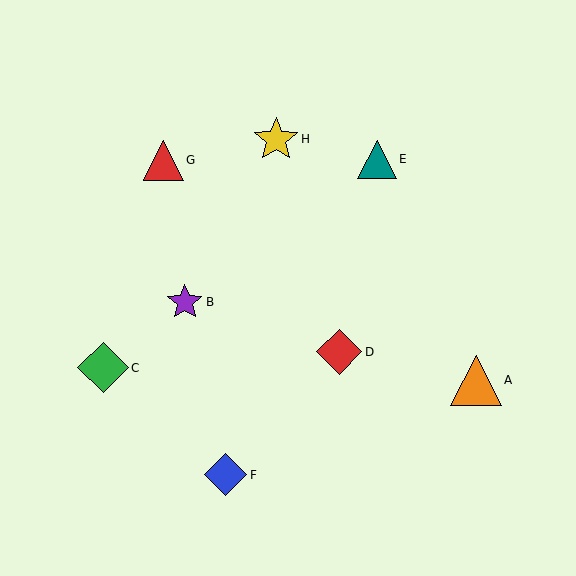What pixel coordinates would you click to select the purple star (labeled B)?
Click at (185, 302) to select the purple star B.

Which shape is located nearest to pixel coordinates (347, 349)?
The red diamond (labeled D) at (339, 352) is nearest to that location.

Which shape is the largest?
The orange triangle (labeled A) is the largest.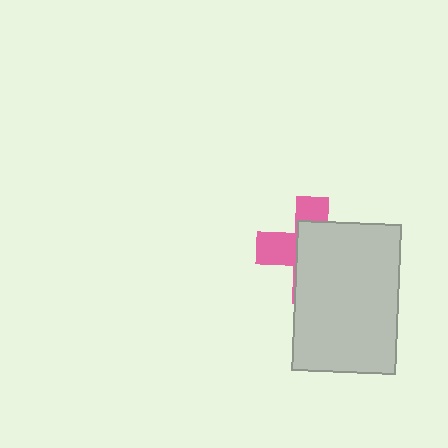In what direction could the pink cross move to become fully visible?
The pink cross could move left. That would shift it out from behind the light gray rectangle entirely.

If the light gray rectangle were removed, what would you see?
You would see the complete pink cross.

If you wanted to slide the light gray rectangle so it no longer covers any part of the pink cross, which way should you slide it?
Slide it right — that is the most direct way to separate the two shapes.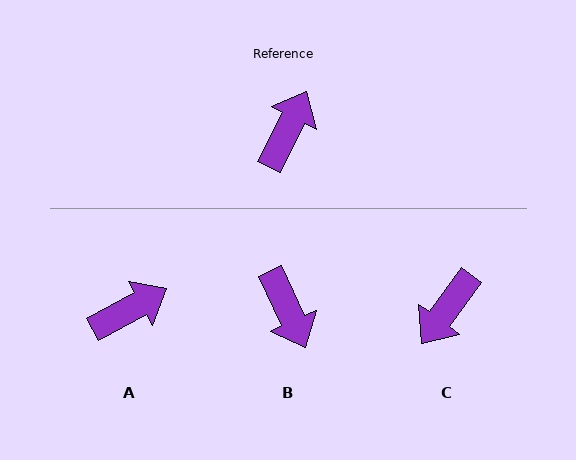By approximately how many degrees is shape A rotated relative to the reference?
Approximately 34 degrees clockwise.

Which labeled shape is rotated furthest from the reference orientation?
C, about 170 degrees away.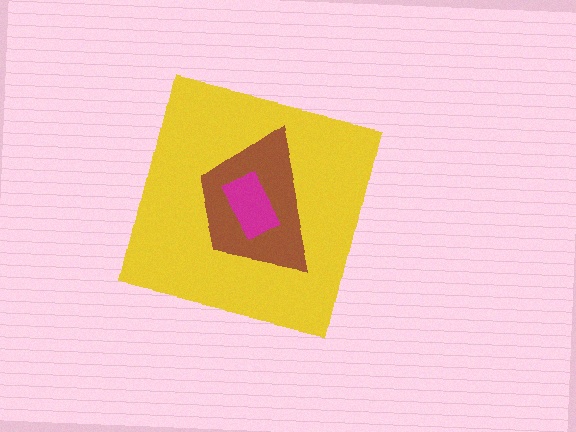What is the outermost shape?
The yellow square.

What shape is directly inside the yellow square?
The brown trapezoid.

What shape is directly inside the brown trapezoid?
The magenta rectangle.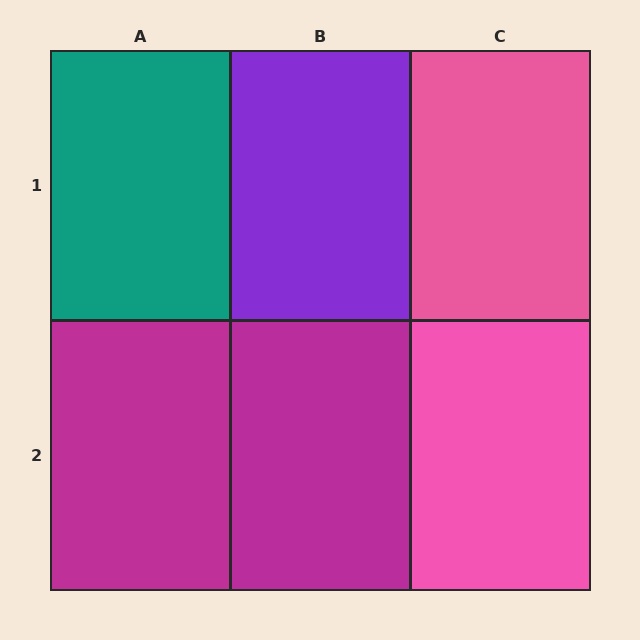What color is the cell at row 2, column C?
Pink.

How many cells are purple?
1 cell is purple.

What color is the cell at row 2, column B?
Magenta.